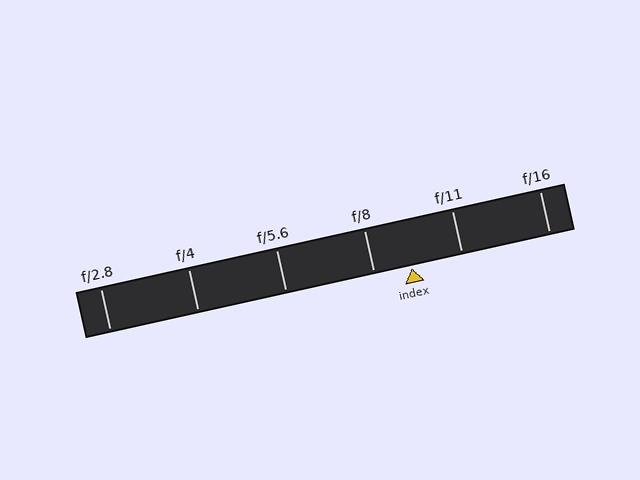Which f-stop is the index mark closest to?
The index mark is closest to f/8.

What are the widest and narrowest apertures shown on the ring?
The widest aperture shown is f/2.8 and the narrowest is f/16.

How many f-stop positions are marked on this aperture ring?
There are 6 f-stop positions marked.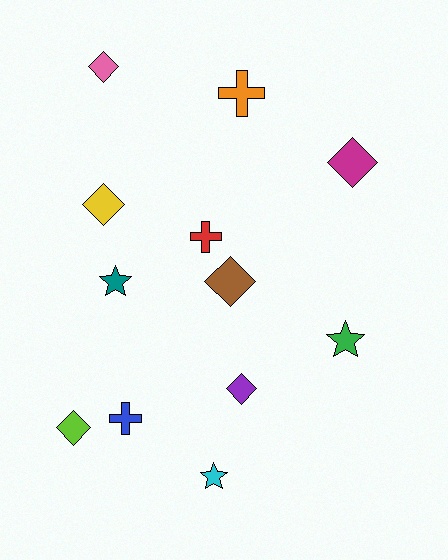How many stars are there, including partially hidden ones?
There are 3 stars.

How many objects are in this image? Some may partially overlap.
There are 12 objects.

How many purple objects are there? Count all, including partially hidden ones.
There is 1 purple object.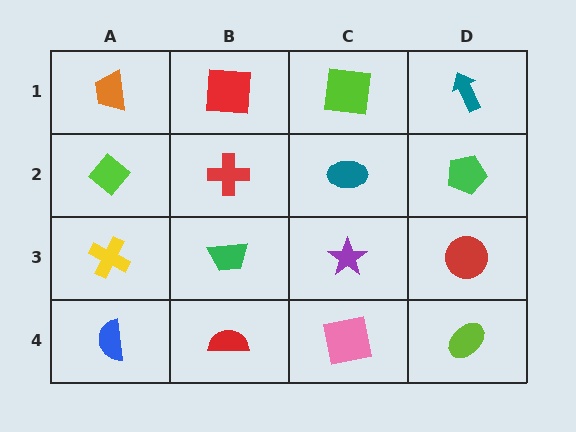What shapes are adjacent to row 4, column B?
A green trapezoid (row 3, column B), a blue semicircle (row 4, column A), a pink square (row 4, column C).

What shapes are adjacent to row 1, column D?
A green pentagon (row 2, column D), a lime square (row 1, column C).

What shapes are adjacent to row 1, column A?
A lime diamond (row 2, column A), a red square (row 1, column B).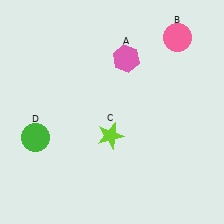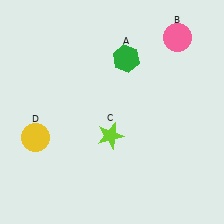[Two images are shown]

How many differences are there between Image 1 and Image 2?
There are 2 differences between the two images.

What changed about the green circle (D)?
In Image 1, D is green. In Image 2, it changed to yellow.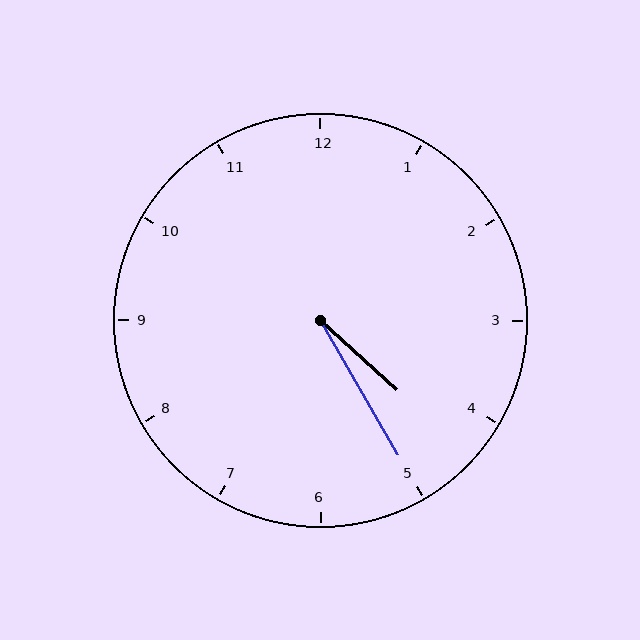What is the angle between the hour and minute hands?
Approximately 18 degrees.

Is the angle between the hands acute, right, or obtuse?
It is acute.